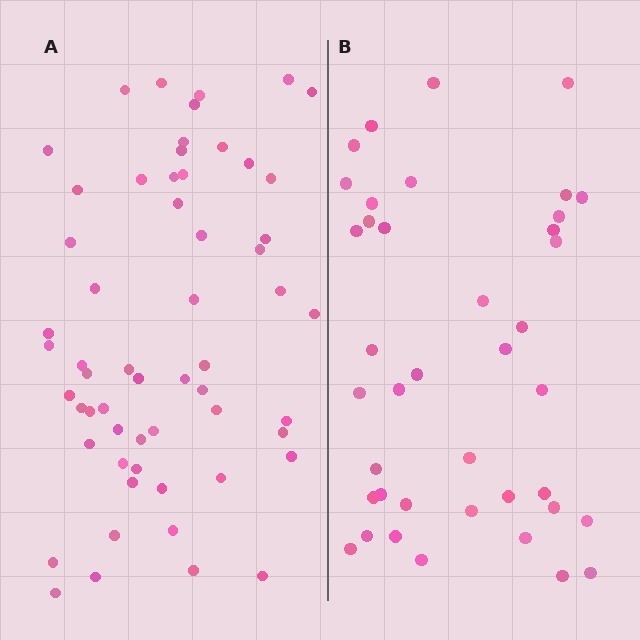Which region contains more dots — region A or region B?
Region A (the left region) has more dots.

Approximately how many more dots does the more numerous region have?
Region A has approximately 20 more dots than region B.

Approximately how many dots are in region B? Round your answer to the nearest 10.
About 40 dots.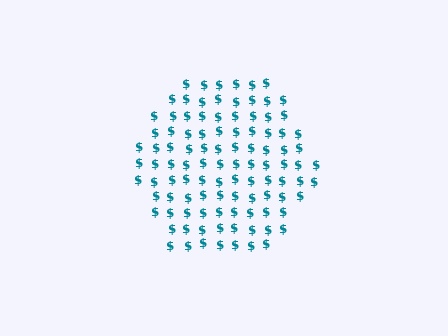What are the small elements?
The small elements are dollar signs.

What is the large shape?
The large shape is a hexagon.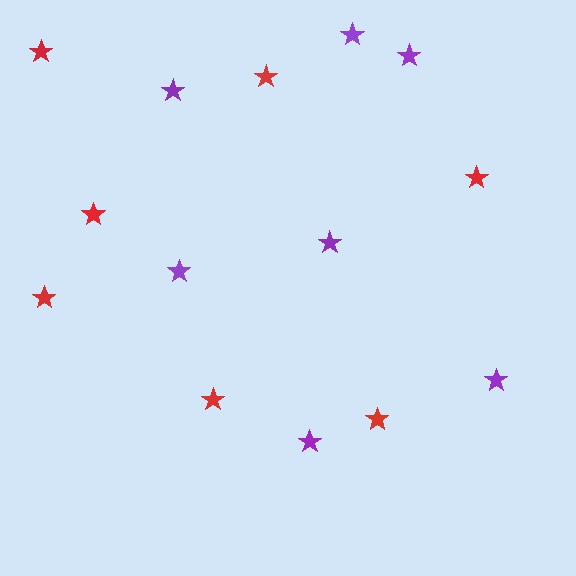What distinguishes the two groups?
There are 2 groups: one group of red stars (7) and one group of purple stars (7).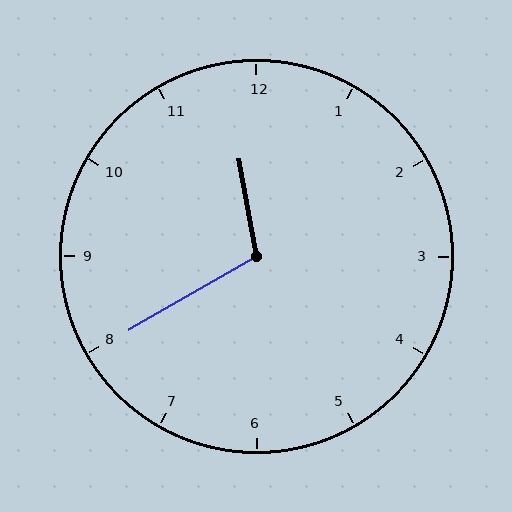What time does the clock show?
11:40.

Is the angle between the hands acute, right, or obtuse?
It is obtuse.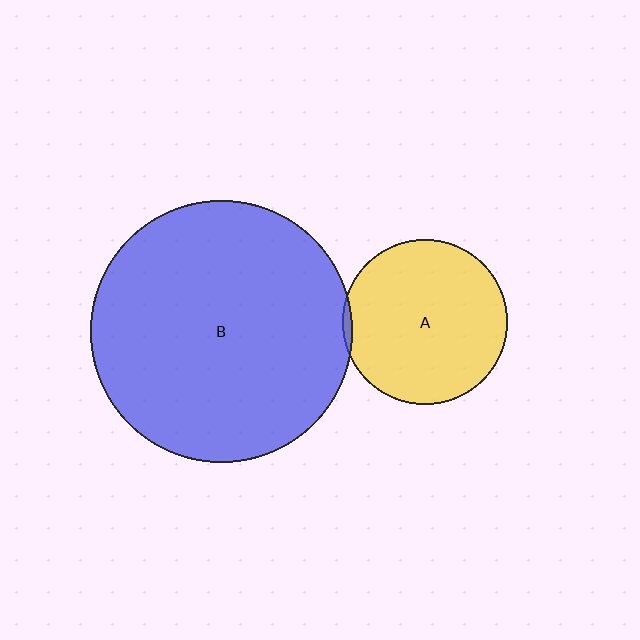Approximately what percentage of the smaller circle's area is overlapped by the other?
Approximately 5%.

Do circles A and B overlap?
Yes.